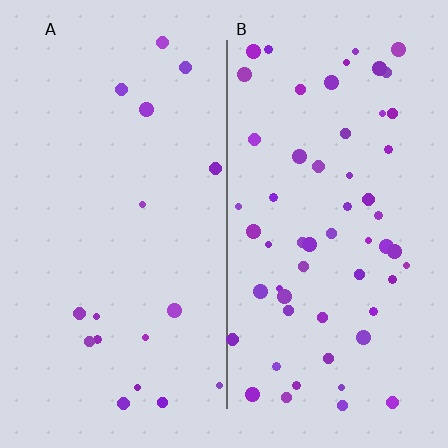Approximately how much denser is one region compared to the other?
Approximately 3.4× — region B over region A.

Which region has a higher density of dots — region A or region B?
B (the right).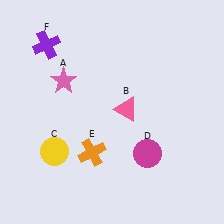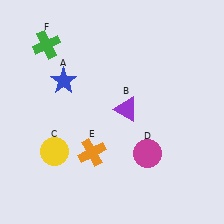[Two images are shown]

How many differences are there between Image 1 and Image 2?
There are 3 differences between the two images.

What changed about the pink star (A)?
In Image 1, A is pink. In Image 2, it changed to blue.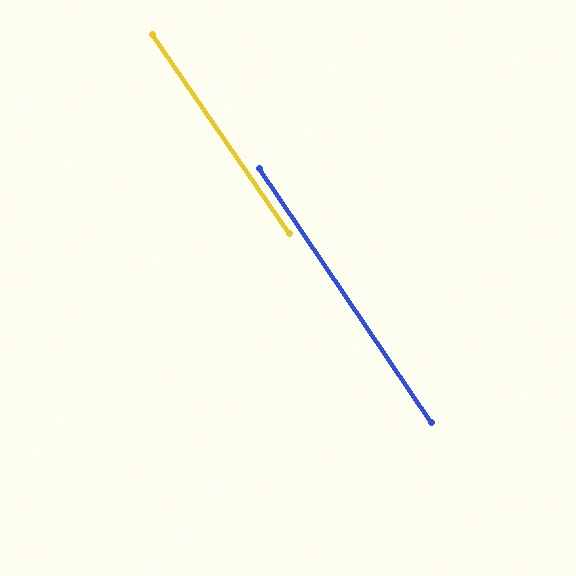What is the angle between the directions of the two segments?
Approximately 1 degree.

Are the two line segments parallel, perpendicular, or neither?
Parallel — their directions differ by only 0.6°.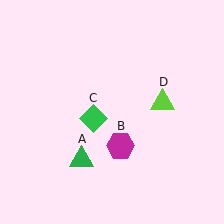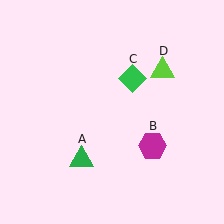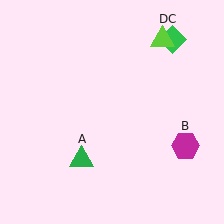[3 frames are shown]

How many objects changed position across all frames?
3 objects changed position: magenta hexagon (object B), green diamond (object C), lime triangle (object D).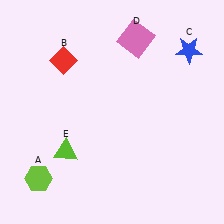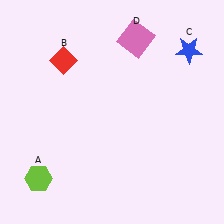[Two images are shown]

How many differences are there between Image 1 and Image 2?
There is 1 difference between the two images.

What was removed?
The lime triangle (E) was removed in Image 2.